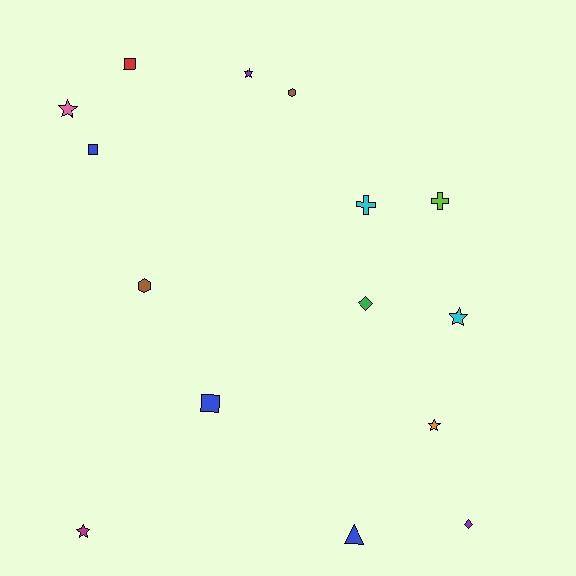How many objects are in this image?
There are 15 objects.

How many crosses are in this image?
There are 2 crosses.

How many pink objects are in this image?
There is 1 pink object.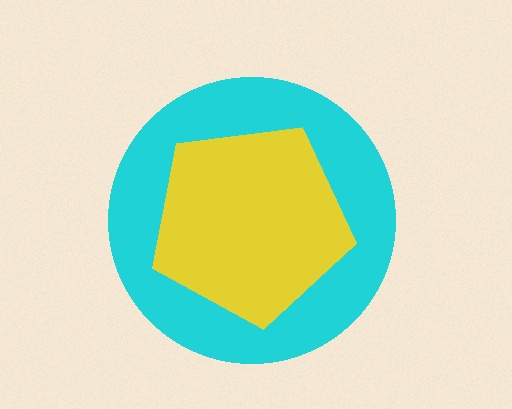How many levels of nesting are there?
2.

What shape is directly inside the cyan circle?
The yellow pentagon.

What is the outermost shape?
The cyan circle.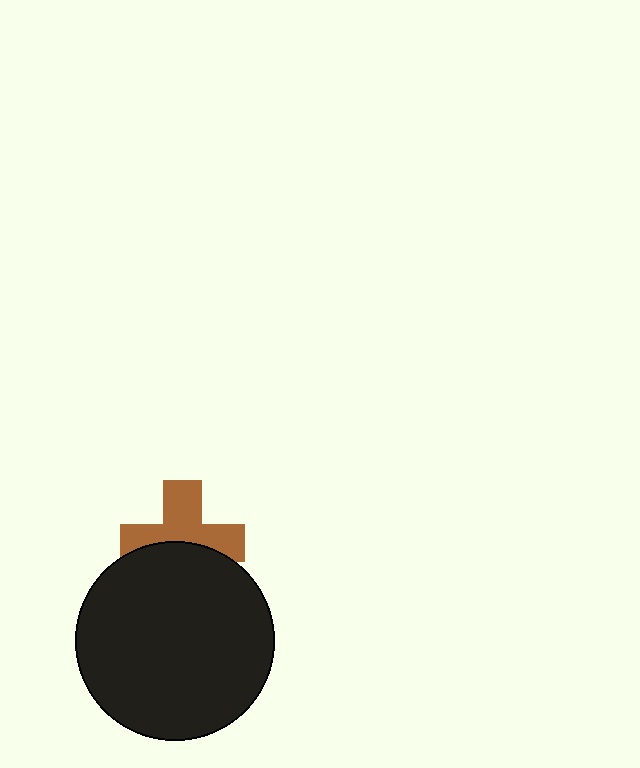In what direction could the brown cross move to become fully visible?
The brown cross could move up. That would shift it out from behind the black circle entirely.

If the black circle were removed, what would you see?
You would see the complete brown cross.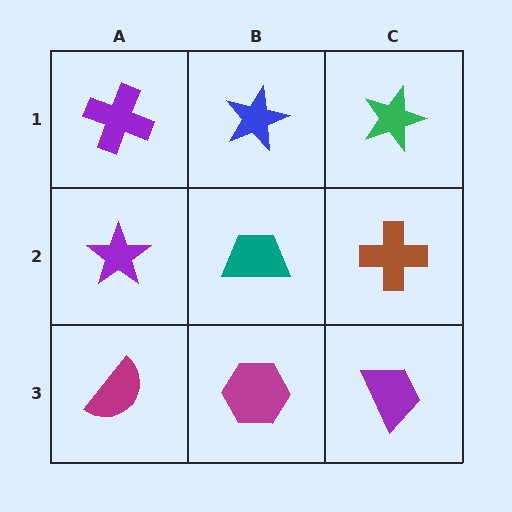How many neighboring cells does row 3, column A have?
2.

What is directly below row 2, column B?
A magenta hexagon.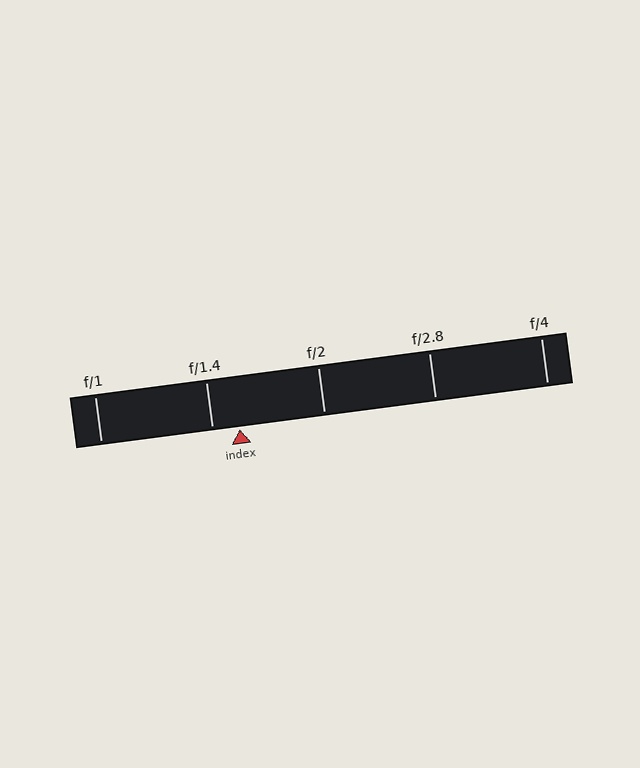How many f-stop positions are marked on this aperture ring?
There are 5 f-stop positions marked.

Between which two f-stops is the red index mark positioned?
The index mark is between f/1.4 and f/2.